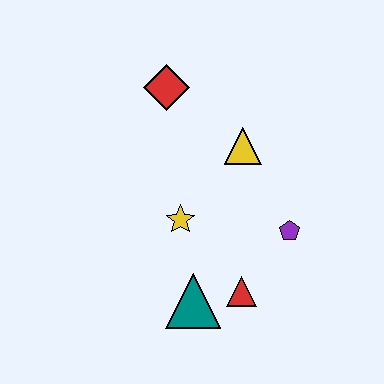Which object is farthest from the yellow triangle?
The teal triangle is farthest from the yellow triangle.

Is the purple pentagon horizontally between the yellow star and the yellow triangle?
No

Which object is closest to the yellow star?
The teal triangle is closest to the yellow star.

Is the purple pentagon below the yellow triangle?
Yes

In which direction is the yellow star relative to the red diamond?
The yellow star is below the red diamond.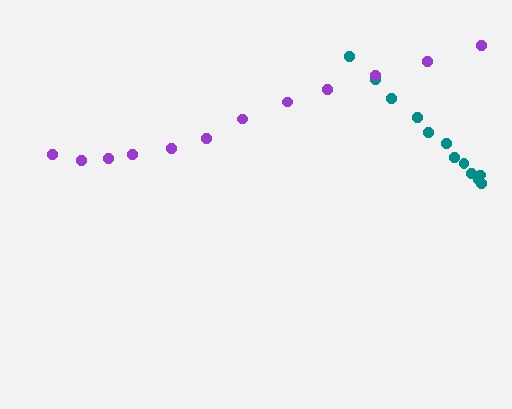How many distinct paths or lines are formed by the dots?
There are 2 distinct paths.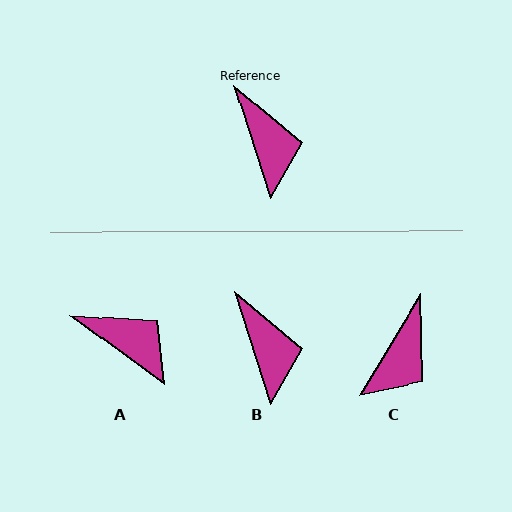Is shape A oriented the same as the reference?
No, it is off by about 36 degrees.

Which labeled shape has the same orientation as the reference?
B.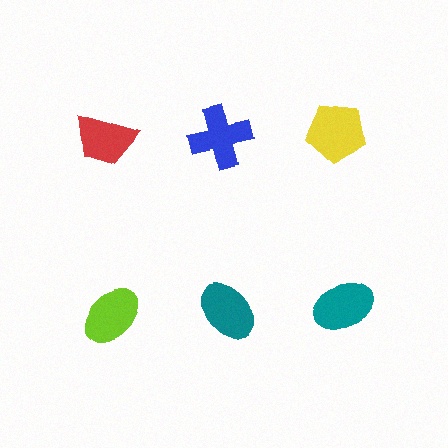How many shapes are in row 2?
3 shapes.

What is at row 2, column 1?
A lime ellipse.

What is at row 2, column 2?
A teal ellipse.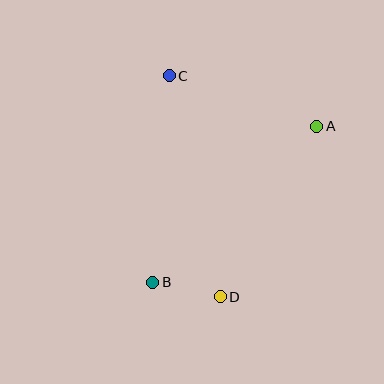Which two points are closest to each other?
Points B and D are closest to each other.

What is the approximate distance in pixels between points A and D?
The distance between A and D is approximately 196 pixels.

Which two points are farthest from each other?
Points C and D are farthest from each other.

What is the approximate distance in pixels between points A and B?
The distance between A and B is approximately 227 pixels.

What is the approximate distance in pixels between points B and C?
The distance between B and C is approximately 207 pixels.